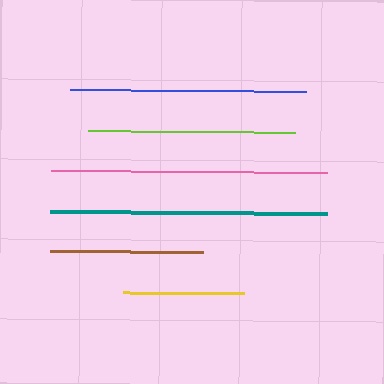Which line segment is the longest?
The teal line is the longest at approximately 277 pixels.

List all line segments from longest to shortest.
From longest to shortest: teal, pink, blue, lime, brown, yellow.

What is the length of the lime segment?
The lime segment is approximately 207 pixels long.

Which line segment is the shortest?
The yellow line is the shortest at approximately 121 pixels.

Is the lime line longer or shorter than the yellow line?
The lime line is longer than the yellow line.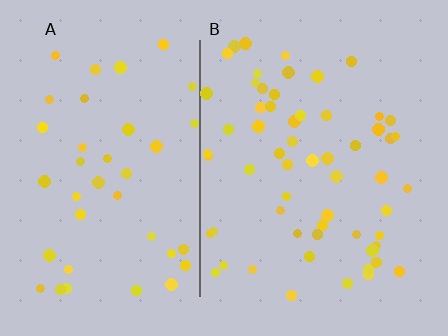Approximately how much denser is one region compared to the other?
Approximately 1.4× — region B over region A.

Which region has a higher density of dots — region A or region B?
B (the right).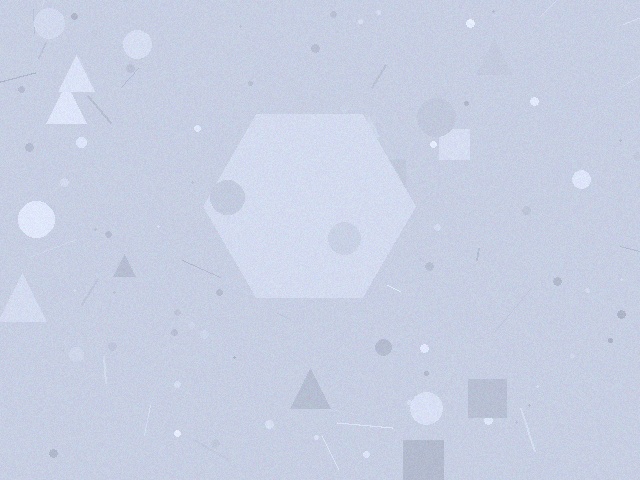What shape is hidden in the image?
A hexagon is hidden in the image.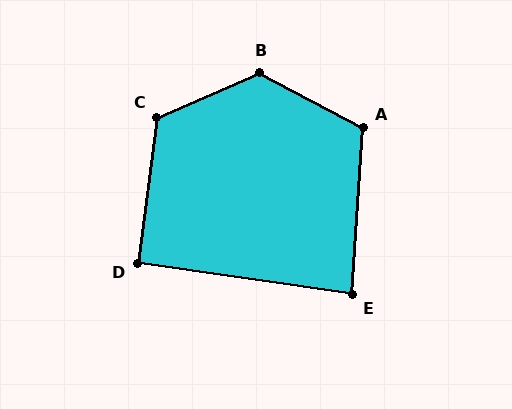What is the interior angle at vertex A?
Approximately 114 degrees (obtuse).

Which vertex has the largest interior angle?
B, at approximately 129 degrees.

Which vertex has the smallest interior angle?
E, at approximately 85 degrees.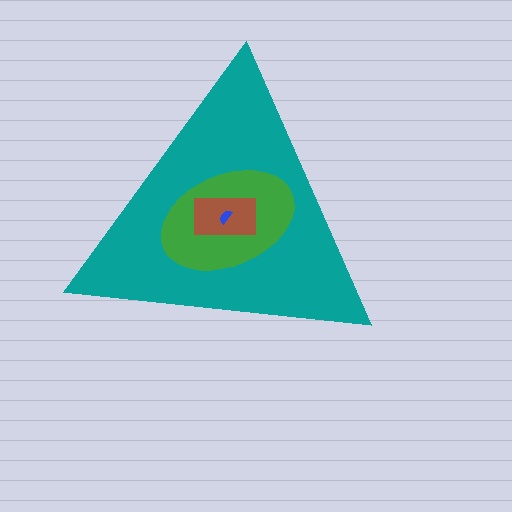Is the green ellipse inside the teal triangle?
Yes.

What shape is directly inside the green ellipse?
The brown rectangle.